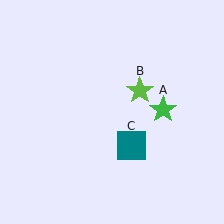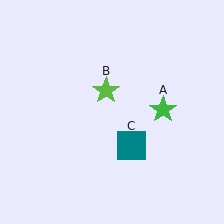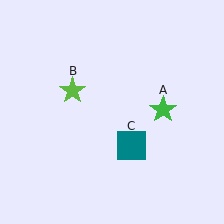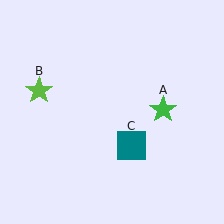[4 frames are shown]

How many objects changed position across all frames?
1 object changed position: lime star (object B).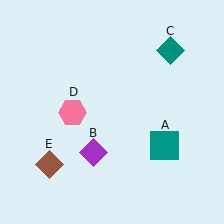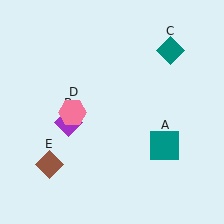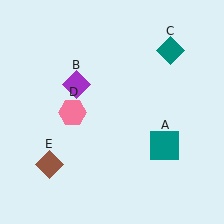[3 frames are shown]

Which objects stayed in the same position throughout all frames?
Teal square (object A) and teal diamond (object C) and pink hexagon (object D) and brown diamond (object E) remained stationary.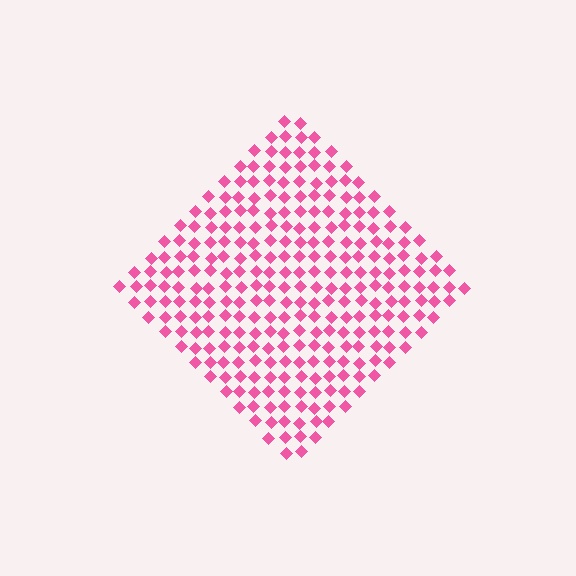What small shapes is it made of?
It is made of small diamonds.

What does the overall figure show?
The overall figure shows a diamond.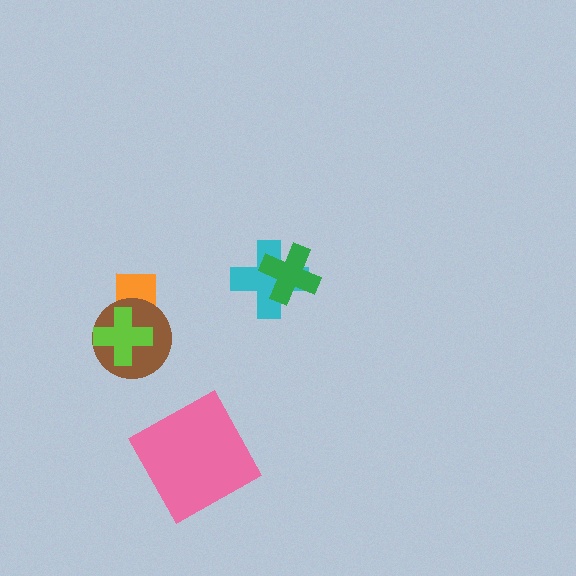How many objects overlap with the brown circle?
2 objects overlap with the brown circle.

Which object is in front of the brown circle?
The lime cross is in front of the brown circle.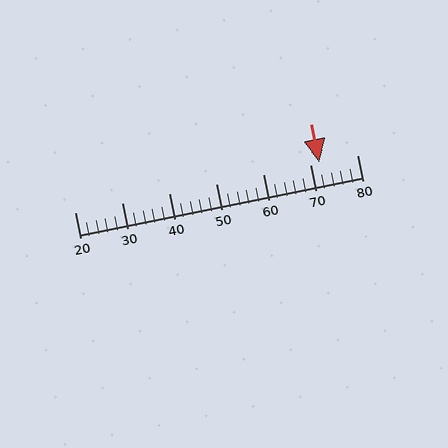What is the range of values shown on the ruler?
The ruler shows values from 20 to 80.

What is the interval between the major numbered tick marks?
The major tick marks are spaced 10 units apart.